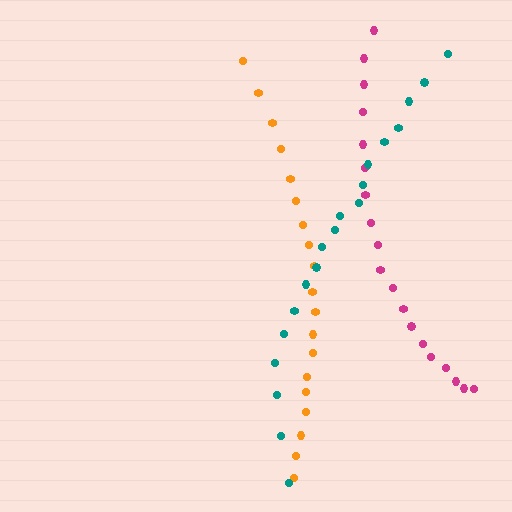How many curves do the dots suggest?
There are 3 distinct paths.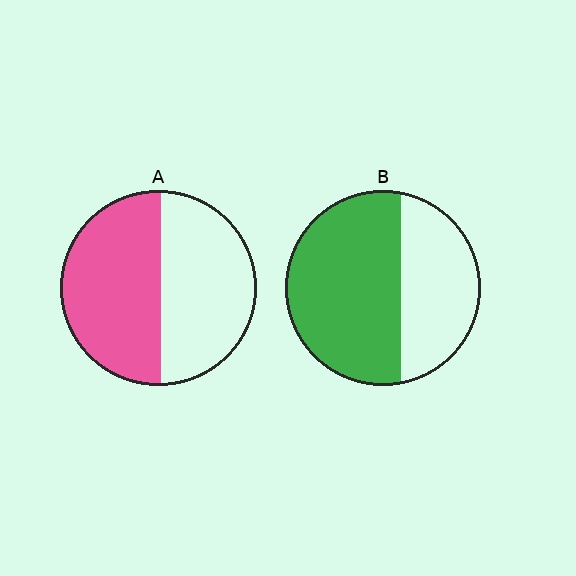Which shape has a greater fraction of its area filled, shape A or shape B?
Shape B.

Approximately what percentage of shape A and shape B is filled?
A is approximately 50% and B is approximately 60%.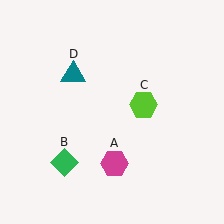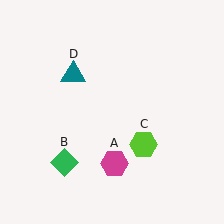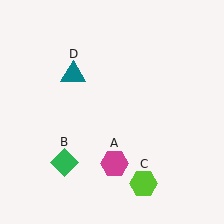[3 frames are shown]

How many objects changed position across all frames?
1 object changed position: lime hexagon (object C).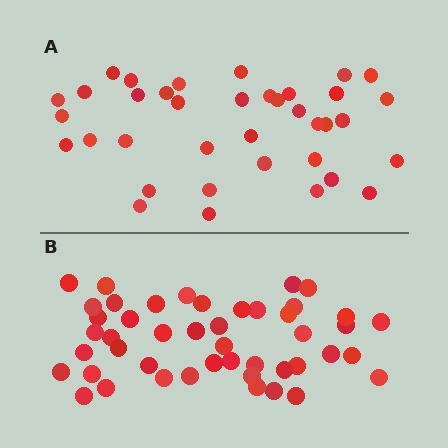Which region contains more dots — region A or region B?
Region B (the bottom region) has more dots.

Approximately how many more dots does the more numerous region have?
Region B has roughly 8 or so more dots than region A.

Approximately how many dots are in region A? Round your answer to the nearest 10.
About 40 dots. (The exact count is 37, which rounds to 40.)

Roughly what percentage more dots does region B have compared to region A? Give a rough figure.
About 25% more.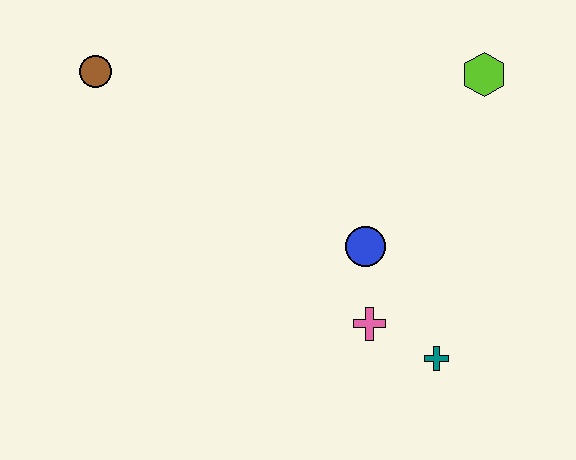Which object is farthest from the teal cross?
The brown circle is farthest from the teal cross.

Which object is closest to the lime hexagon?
The blue circle is closest to the lime hexagon.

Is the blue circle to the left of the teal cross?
Yes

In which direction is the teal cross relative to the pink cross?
The teal cross is to the right of the pink cross.